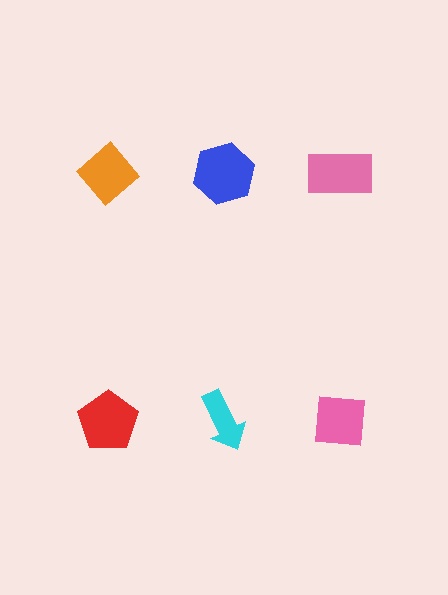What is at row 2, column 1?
A red pentagon.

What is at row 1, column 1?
An orange diamond.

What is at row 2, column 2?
A cyan arrow.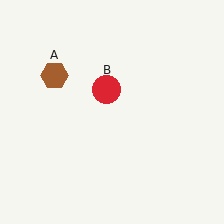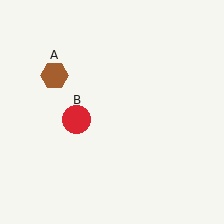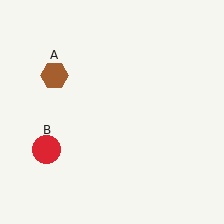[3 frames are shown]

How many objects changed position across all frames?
1 object changed position: red circle (object B).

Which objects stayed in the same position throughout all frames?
Brown hexagon (object A) remained stationary.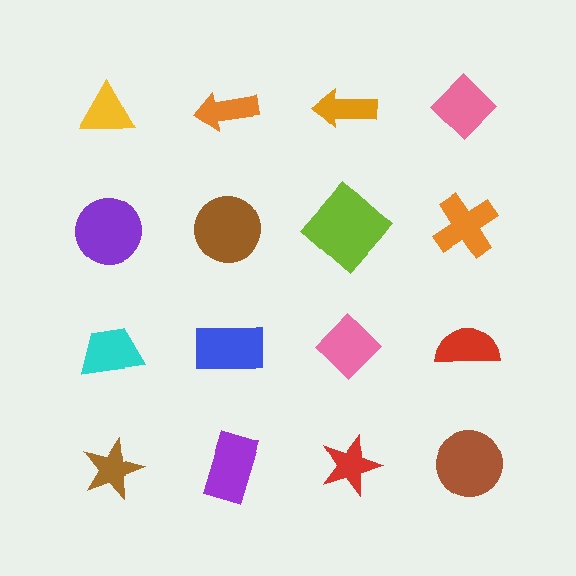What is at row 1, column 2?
An orange arrow.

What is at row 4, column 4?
A brown circle.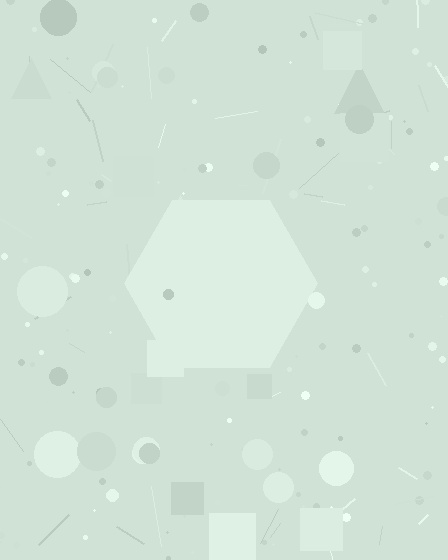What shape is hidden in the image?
A hexagon is hidden in the image.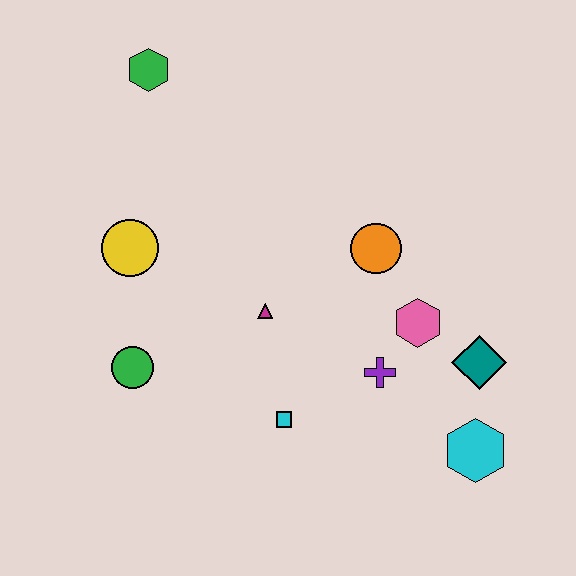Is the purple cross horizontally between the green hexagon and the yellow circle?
No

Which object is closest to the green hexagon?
The yellow circle is closest to the green hexagon.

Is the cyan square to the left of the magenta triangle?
No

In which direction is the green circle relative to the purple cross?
The green circle is to the left of the purple cross.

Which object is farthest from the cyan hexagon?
The green hexagon is farthest from the cyan hexagon.